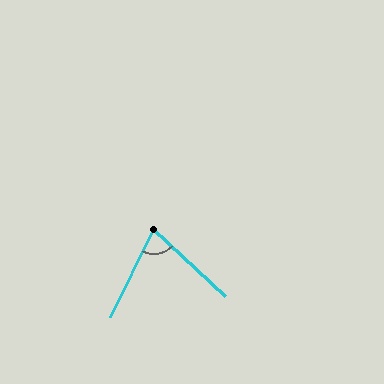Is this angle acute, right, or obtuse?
It is acute.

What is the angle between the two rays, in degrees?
Approximately 73 degrees.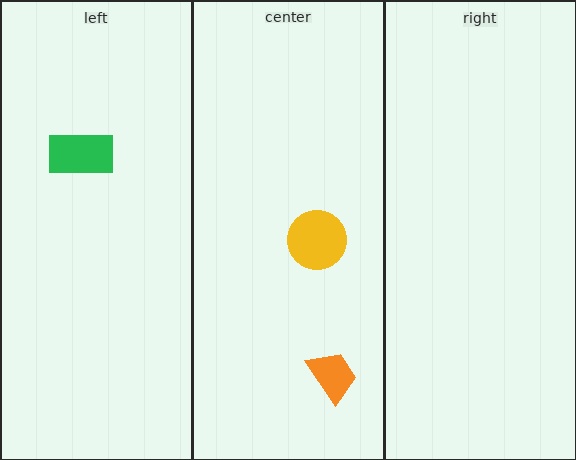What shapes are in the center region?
The yellow circle, the orange trapezoid.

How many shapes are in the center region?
2.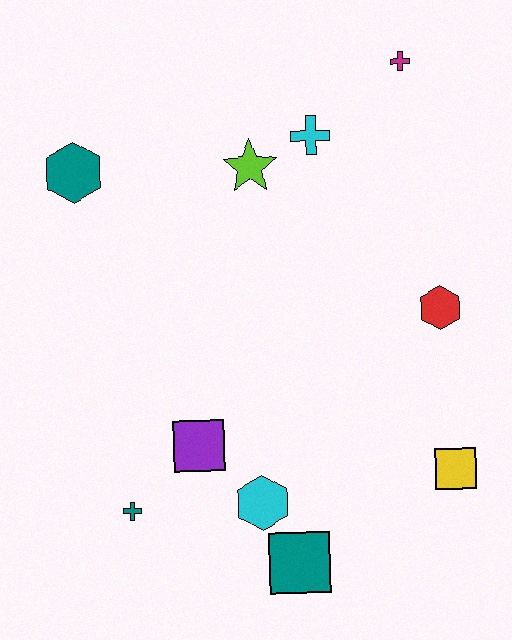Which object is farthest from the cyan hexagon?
The magenta cross is farthest from the cyan hexagon.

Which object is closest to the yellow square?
The red hexagon is closest to the yellow square.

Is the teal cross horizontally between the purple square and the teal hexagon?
Yes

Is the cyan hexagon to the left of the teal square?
Yes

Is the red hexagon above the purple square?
Yes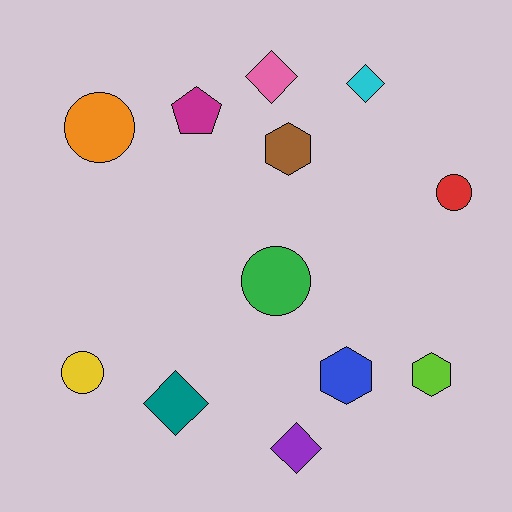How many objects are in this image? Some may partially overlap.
There are 12 objects.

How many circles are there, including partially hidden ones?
There are 4 circles.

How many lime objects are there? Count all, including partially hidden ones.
There is 1 lime object.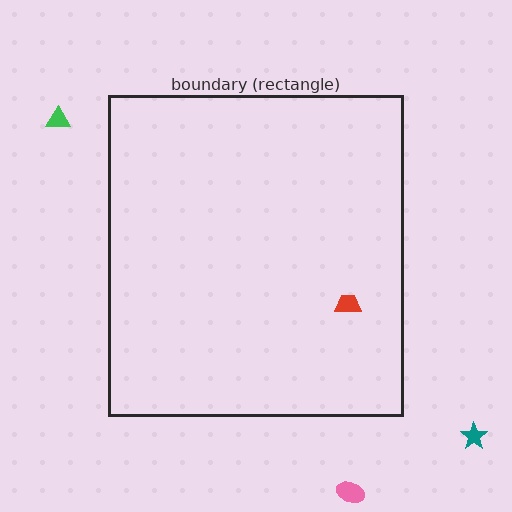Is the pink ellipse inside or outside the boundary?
Outside.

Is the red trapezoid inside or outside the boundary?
Inside.